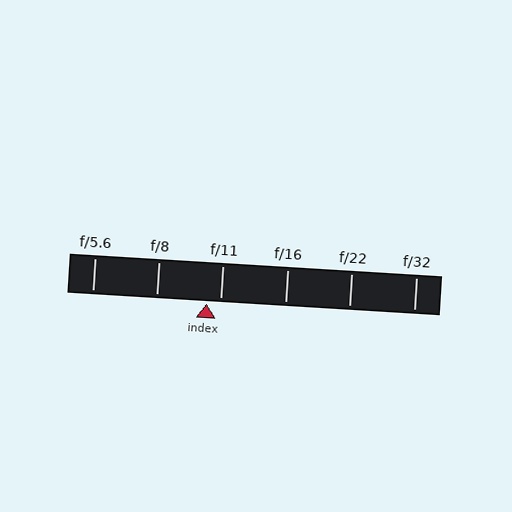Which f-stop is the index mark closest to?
The index mark is closest to f/11.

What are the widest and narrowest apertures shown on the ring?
The widest aperture shown is f/5.6 and the narrowest is f/32.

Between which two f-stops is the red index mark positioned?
The index mark is between f/8 and f/11.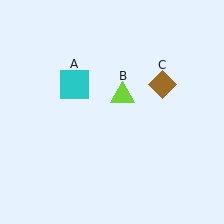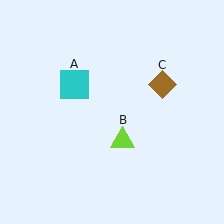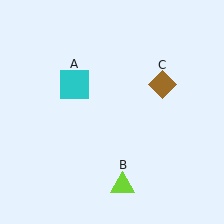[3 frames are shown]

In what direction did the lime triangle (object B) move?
The lime triangle (object B) moved down.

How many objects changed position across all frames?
1 object changed position: lime triangle (object B).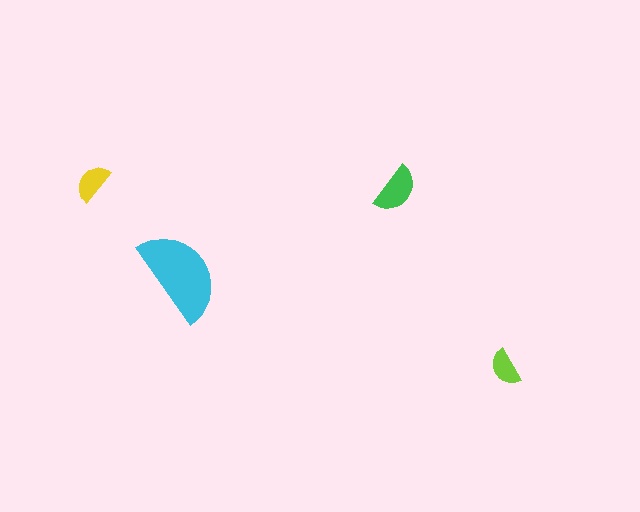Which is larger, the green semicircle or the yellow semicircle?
The green one.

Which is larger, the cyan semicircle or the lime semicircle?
The cyan one.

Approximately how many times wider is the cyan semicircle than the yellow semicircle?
About 2.5 times wider.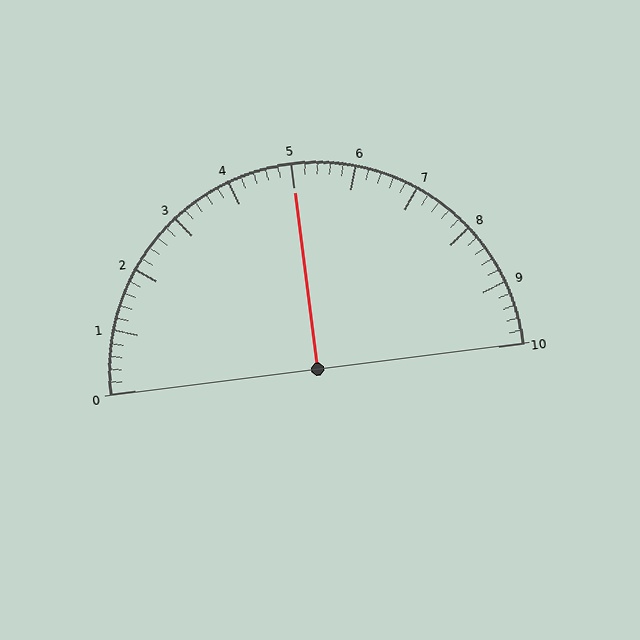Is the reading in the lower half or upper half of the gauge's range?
The reading is in the upper half of the range (0 to 10).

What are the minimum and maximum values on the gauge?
The gauge ranges from 0 to 10.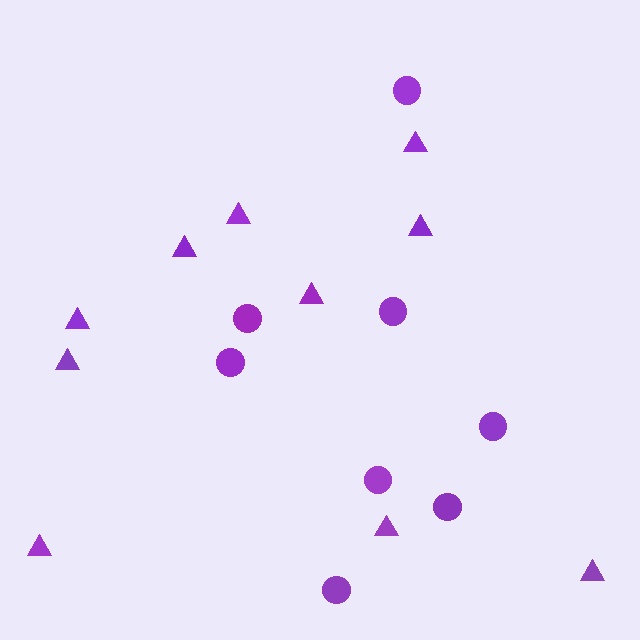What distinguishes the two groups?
There are 2 groups: one group of circles (8) and one group of triangles (10).